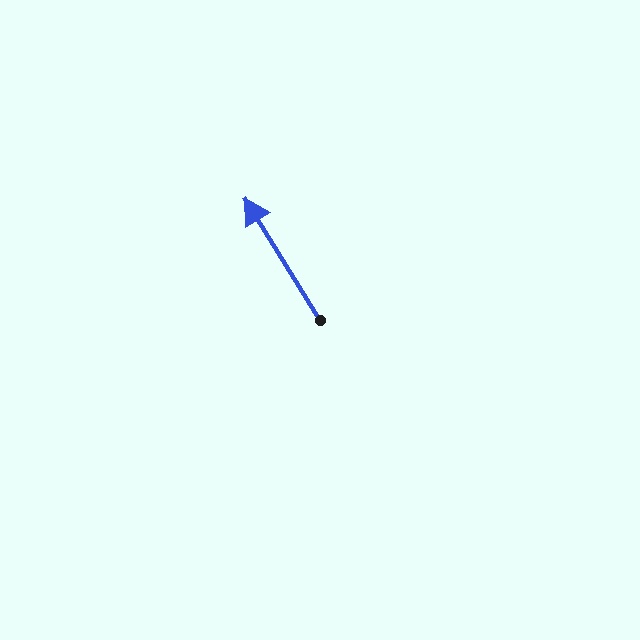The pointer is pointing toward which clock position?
Roughly 11 o'clock.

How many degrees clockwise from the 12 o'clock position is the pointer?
Approximately 328 degrees.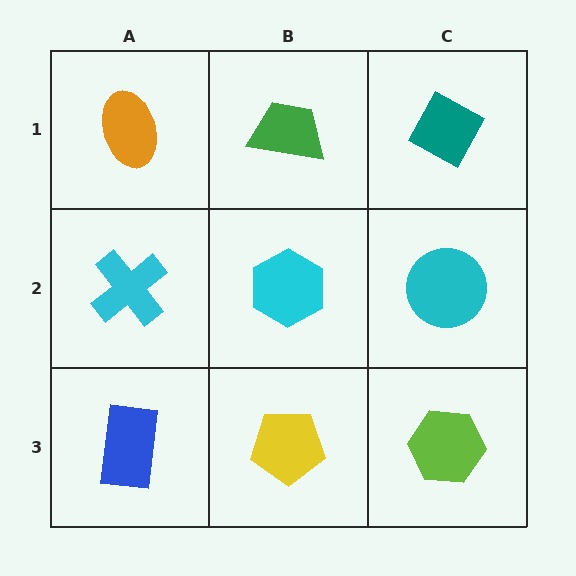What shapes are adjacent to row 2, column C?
A teal diamond (row 1, column C), a lime hexagon (row 3, column C), a cyan hexagon (row 2, column B).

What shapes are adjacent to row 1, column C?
A cyan circle (row 2, column C), a green trapezoid (row 1, column B).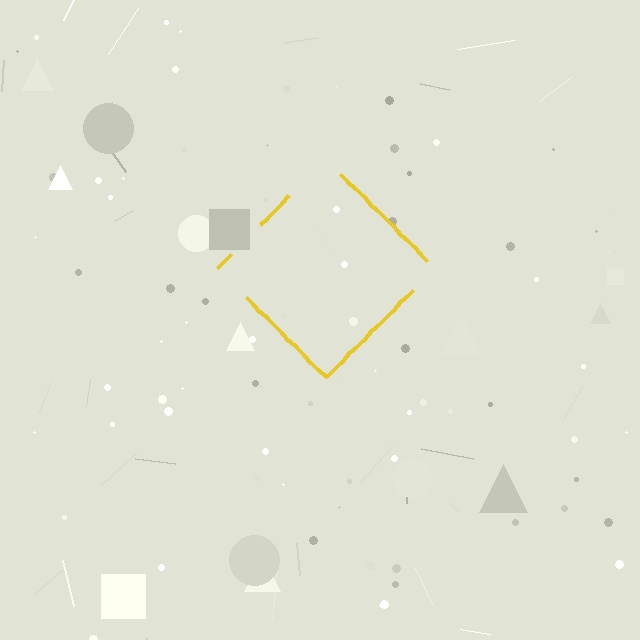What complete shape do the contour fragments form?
The contour fragments form a diamond.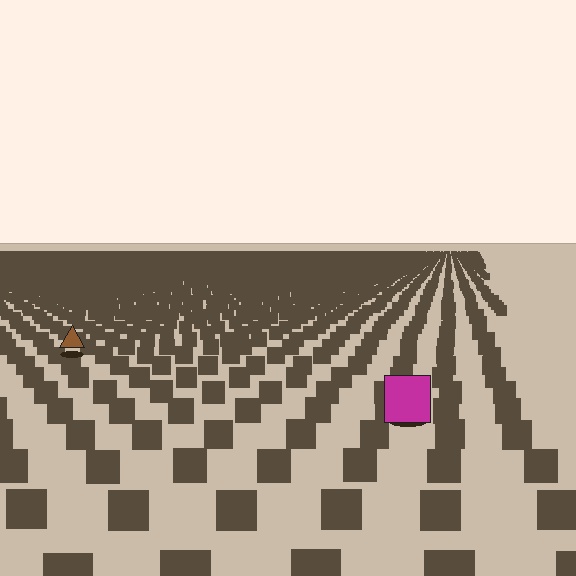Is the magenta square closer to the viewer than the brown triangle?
Yes. The magenta square is closer — you can tell from the texture gradient: the ground texture is coarser near it.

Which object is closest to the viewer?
The magenta square is closest. The texture marks near it are larger and more spread out.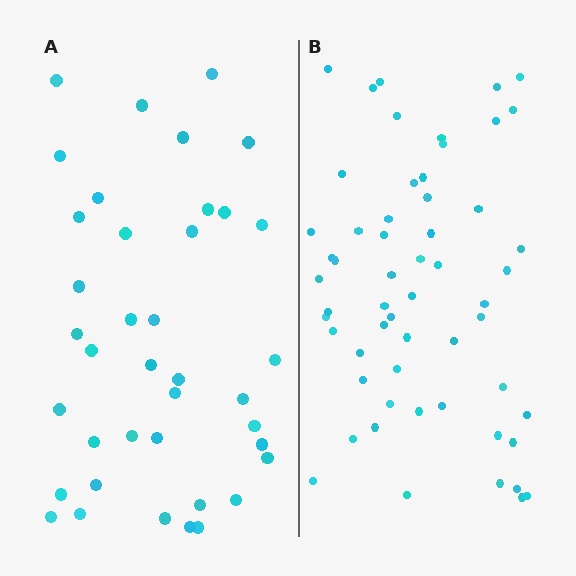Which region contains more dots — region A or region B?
Region B (the right region) has more dots.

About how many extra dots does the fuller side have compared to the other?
Region B has approximately 20 more dots than region A.